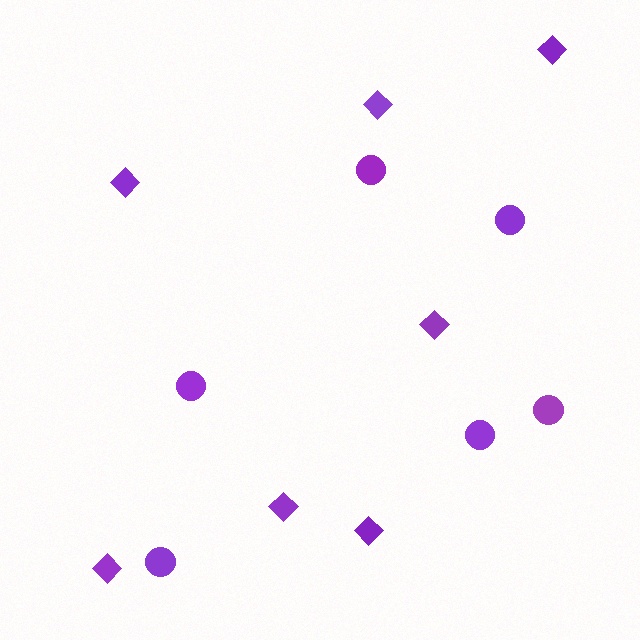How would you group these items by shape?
There are 2 groups: one group of diamonds (7) and one group of circles (6).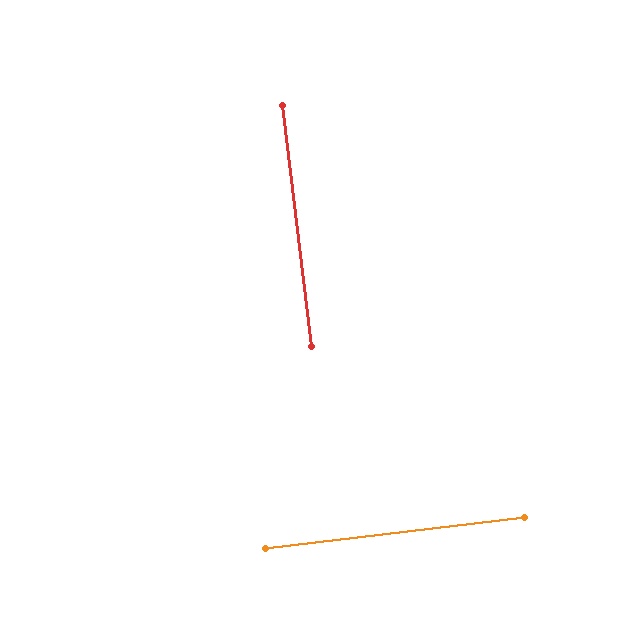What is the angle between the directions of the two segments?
Approximately 90 degrees.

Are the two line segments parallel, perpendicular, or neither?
Perpendicular — they meet at approximately 90°.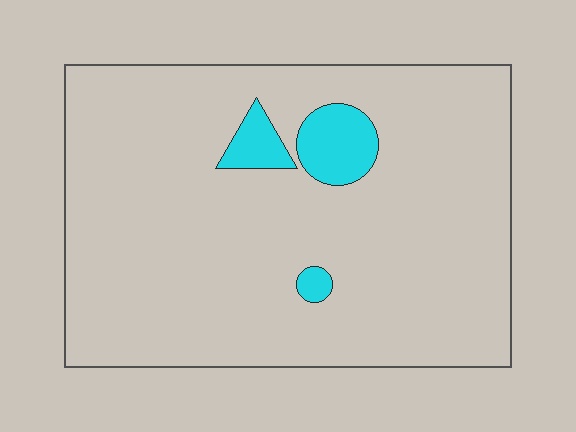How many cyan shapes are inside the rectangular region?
3.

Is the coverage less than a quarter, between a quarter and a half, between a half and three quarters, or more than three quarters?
Less than a quarter.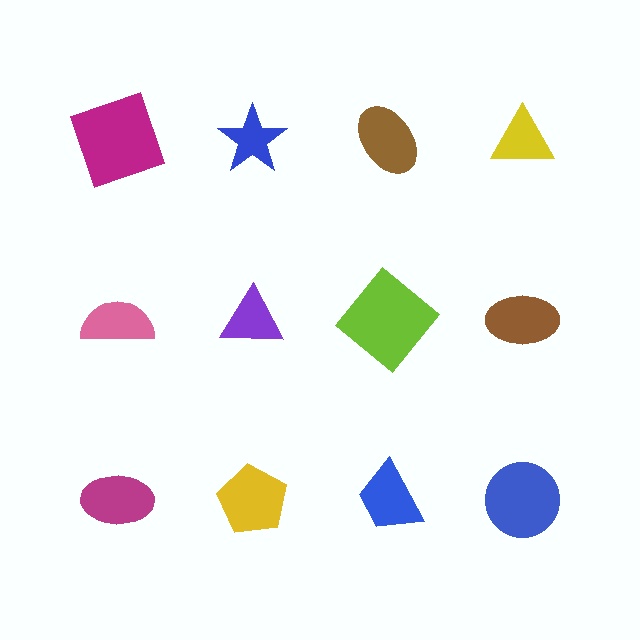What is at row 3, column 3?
A blue trapezoid.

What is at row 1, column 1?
A magenta square.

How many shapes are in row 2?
4 shapes.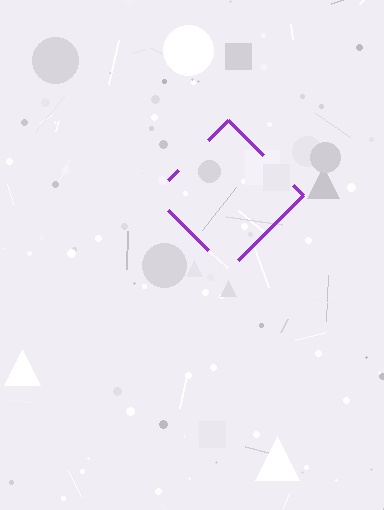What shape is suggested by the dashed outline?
The dashed outline suggests a diamond.